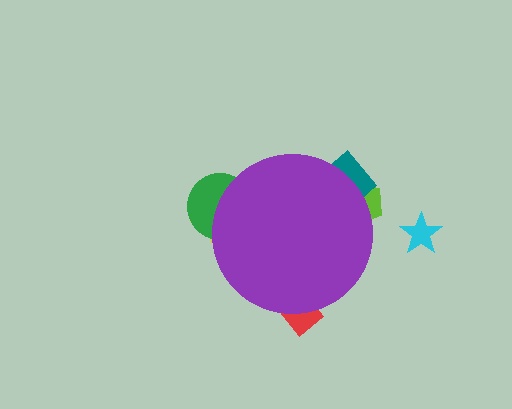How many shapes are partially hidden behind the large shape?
5 shapes are partially hidden.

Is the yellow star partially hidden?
Yes, the yellow star is partially hidden behind the purple circle.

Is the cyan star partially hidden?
No, the cyan star is fully visible.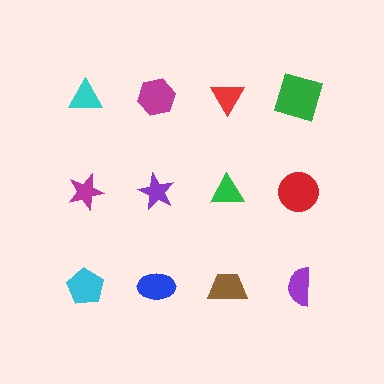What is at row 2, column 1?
A magenta star.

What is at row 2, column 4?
A red circle.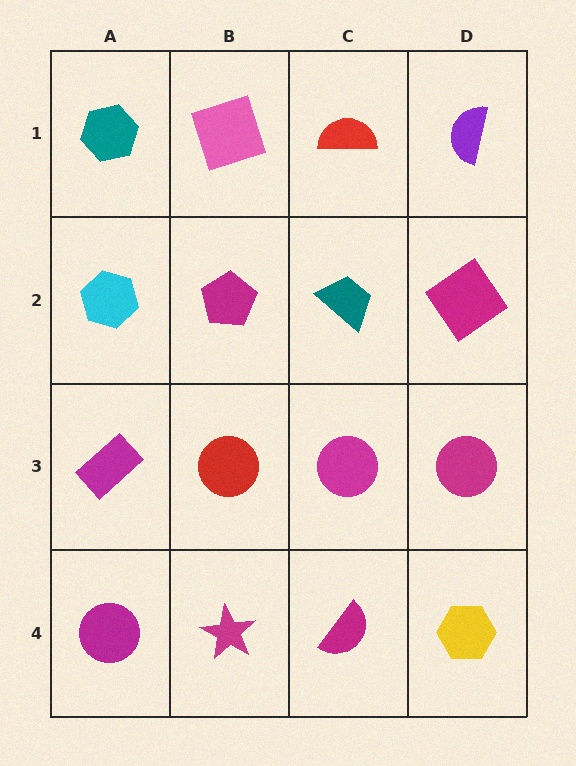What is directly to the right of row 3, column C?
A magenta circle.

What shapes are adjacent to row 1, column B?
A magenta pentagon (row 2, column B), a teal hexagon (row 1, column A), a red semicircle (row 1, column C).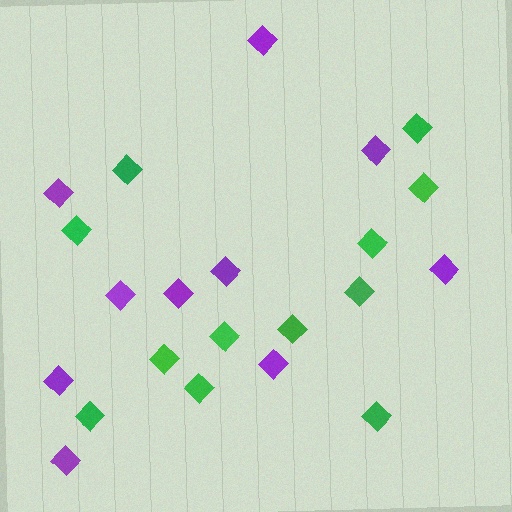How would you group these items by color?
There are 2 groups: one group of green diamonds (12) and one group of purple diamonds (10).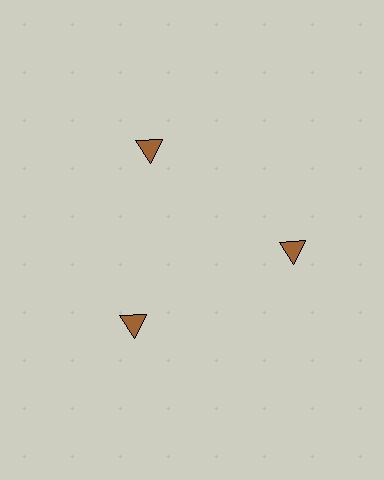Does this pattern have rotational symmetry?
Yes, this pattern has 3-fold rotational symmetry. It looks the same after rotating 120 degrees around the center.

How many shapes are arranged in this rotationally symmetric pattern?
There are 3 shapes, arranged in 3 groups of 1.